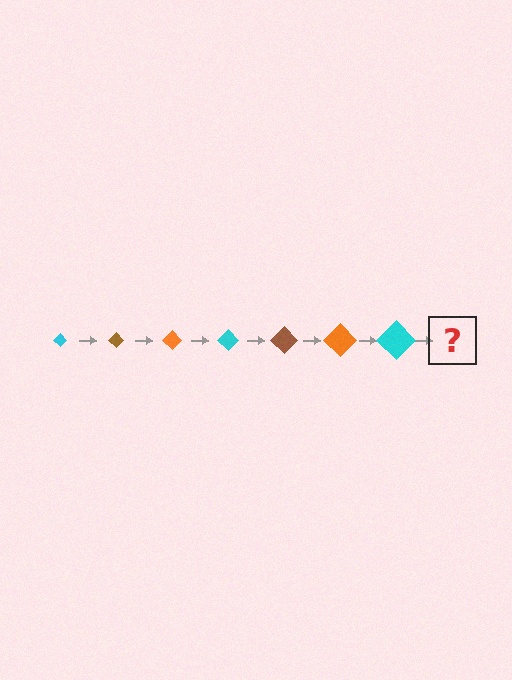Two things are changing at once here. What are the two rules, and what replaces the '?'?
The two rules are that the diamond grows larger each step and the color cycles through cyan, brown, and orange. The '?' should be a brown diamond, larger than the previous one.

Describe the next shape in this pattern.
It should be a brown diamond, larger than the previous one.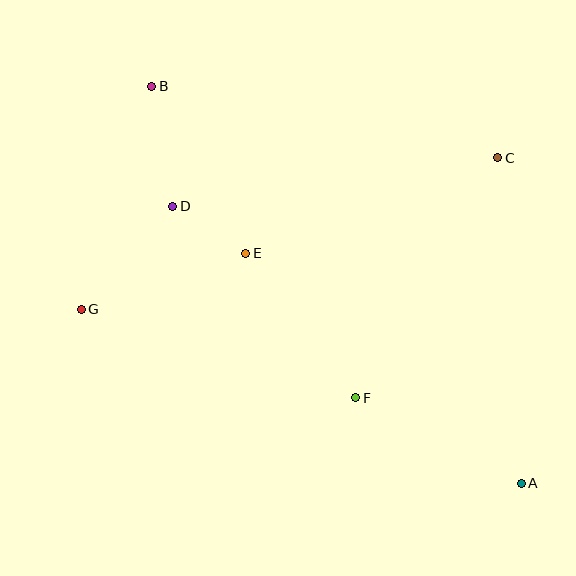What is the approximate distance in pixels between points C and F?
The distance between C and F is approximately 279 pixels.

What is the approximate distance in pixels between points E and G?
The distance between E and G is approximately 174 pixels.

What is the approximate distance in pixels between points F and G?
The distance between F and G is approximately 288 pixels.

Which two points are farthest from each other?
Points A and B are farthest from each other.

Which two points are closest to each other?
Points D and E are closest to each other.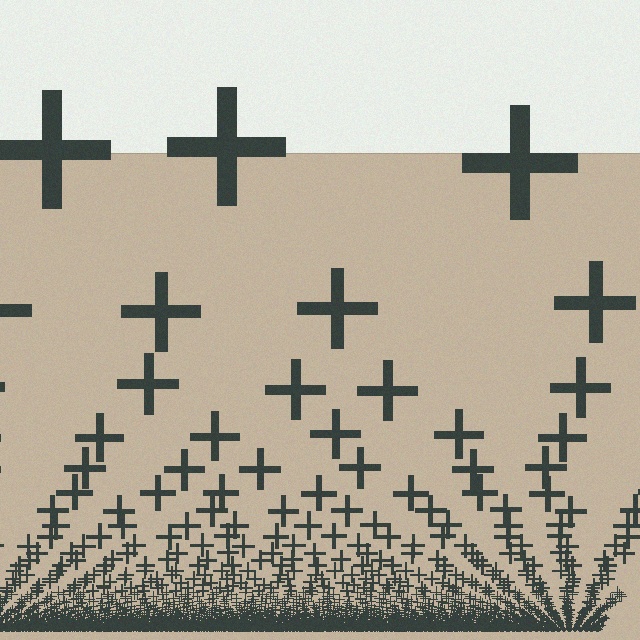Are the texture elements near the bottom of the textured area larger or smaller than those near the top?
Smaller. The gradient is inverted — elements near the bottom are smaller and denser.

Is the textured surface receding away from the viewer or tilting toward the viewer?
The surface appears to tilt toward the viewer. Texture elements get larger and sparser toward the top.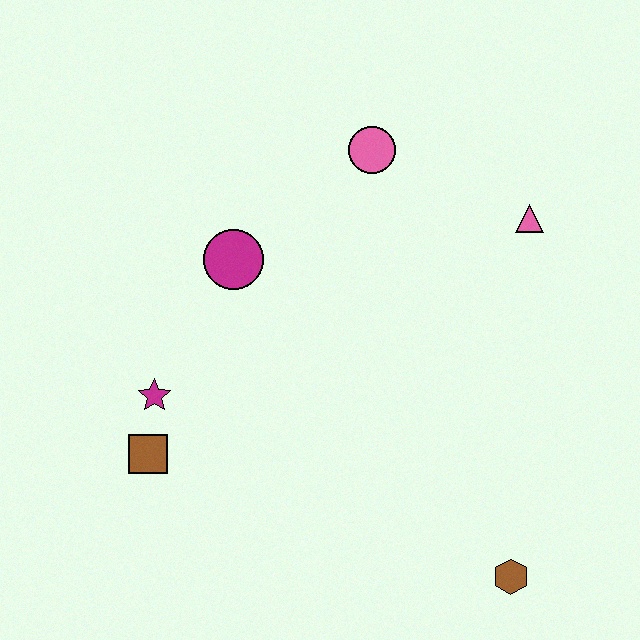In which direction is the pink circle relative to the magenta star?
The pink circle is above the magenta star.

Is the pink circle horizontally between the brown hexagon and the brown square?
Yes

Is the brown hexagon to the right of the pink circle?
Yes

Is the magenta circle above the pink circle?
No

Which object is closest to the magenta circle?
The magenta star is closest to the magenta circle.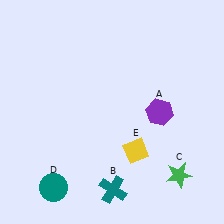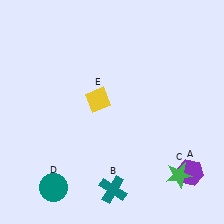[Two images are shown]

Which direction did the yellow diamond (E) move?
The yellow diamond (E) moved up.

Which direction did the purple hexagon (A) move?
The purple hexagon (A) moved down.